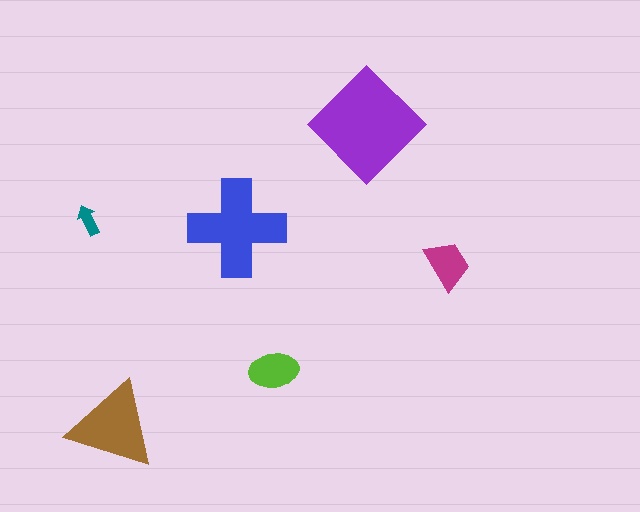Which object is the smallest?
The teal arrow.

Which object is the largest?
The purple diamond.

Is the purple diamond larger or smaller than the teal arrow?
Larger.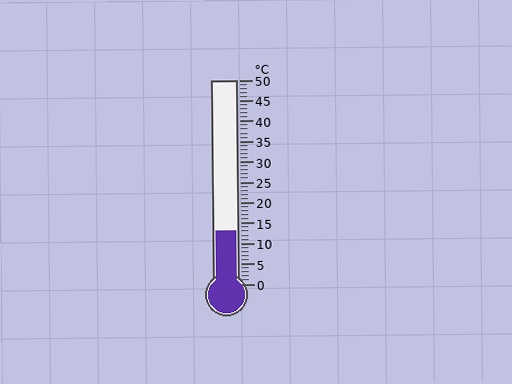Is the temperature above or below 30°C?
The temperature is below 30°C.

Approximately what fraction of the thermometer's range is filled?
The thermometer is filled to approximately 25% of its range.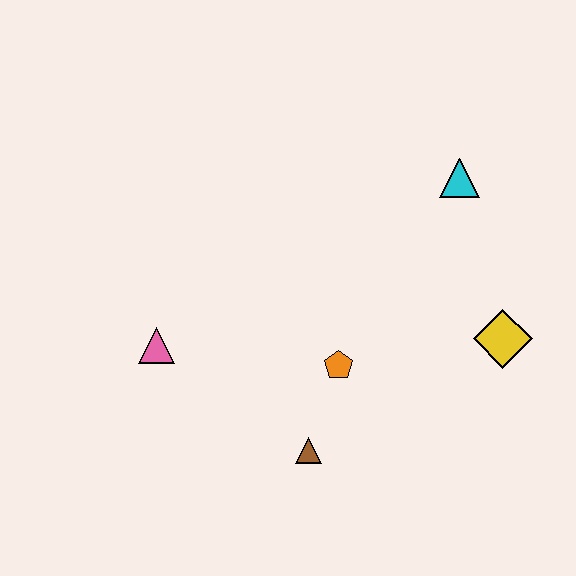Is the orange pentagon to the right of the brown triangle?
Yes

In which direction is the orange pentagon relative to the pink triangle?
The orange pentagon is to the right of the pink triangle.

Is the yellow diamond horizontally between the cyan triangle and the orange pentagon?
No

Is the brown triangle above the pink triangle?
No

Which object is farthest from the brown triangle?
The cyan triangle is farthest from the brown triangle.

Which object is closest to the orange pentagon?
The brown triangle is closest to the orange pentagon.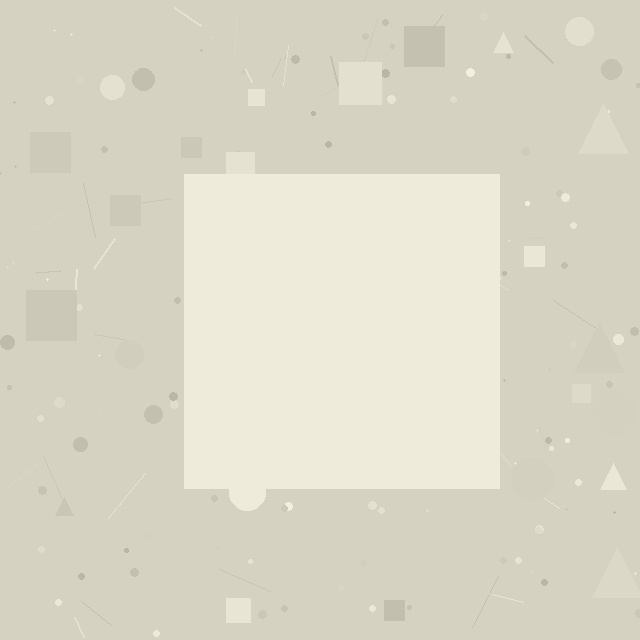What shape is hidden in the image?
A square is hidden in the image.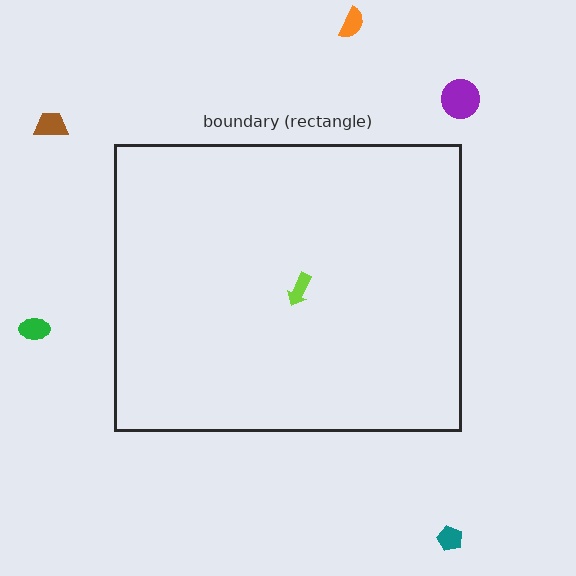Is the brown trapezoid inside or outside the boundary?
Outside.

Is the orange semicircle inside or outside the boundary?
Outside.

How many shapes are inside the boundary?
1 inside, 5 outside.